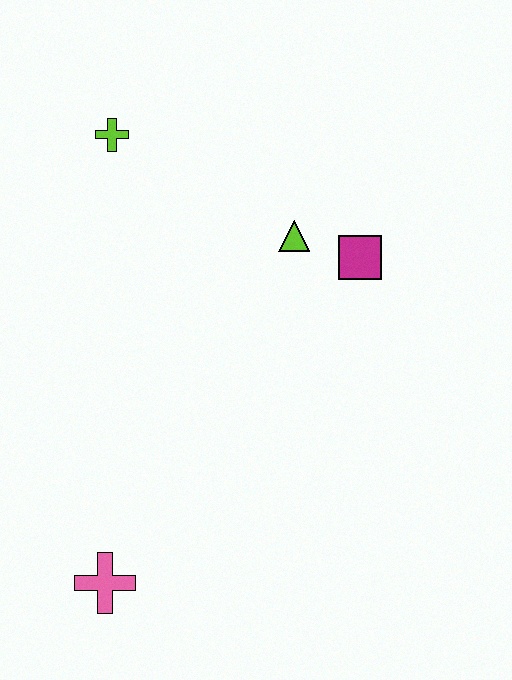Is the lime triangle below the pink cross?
No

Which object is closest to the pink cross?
The lime triangle is closest to the pink cross.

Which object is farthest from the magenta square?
The pink cross is farthest from the magenta square.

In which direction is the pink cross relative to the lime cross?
The pink cross is below the lime cross.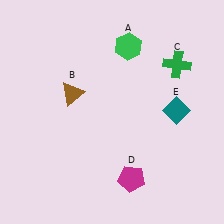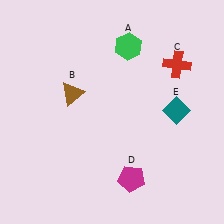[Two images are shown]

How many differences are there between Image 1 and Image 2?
There is 1 difference between the two images.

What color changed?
The cross (C) changed from green in Image 1 to red in Image 2.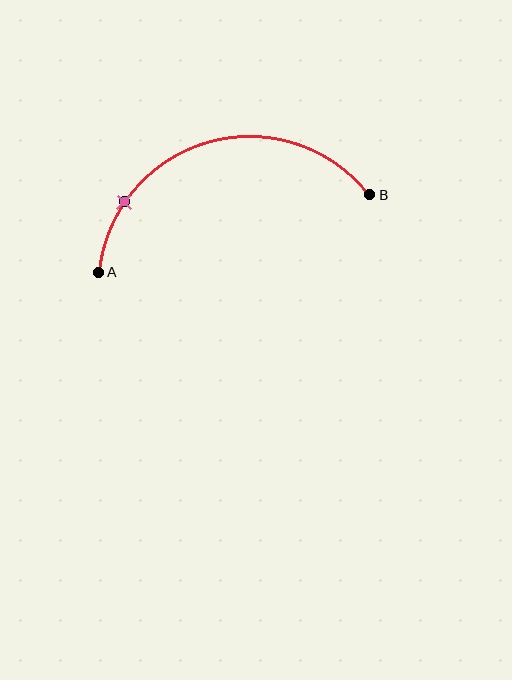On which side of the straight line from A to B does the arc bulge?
The arc bulges above the straight line connecting A and B.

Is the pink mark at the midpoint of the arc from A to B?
No. The pink mark lies on the arc but is closer to endpoint A. The arc midpoint would be at the point on the curve equidistant along the arc from both A and B.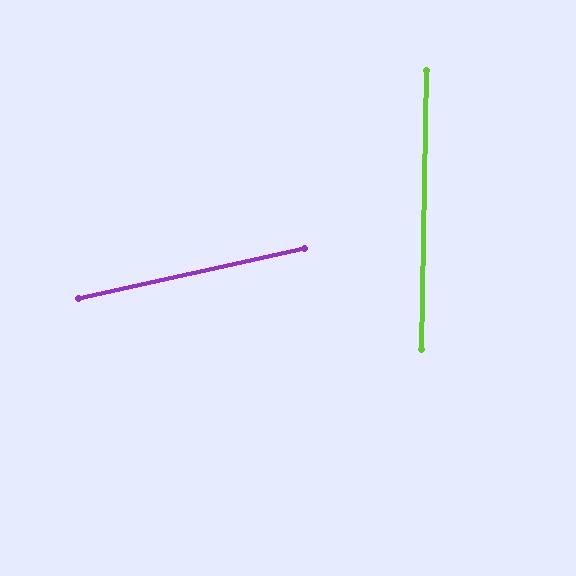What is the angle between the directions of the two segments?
Approximately 76 degrees.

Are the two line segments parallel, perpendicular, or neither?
Neither parallel nor perpendicular — they differ by about 76°.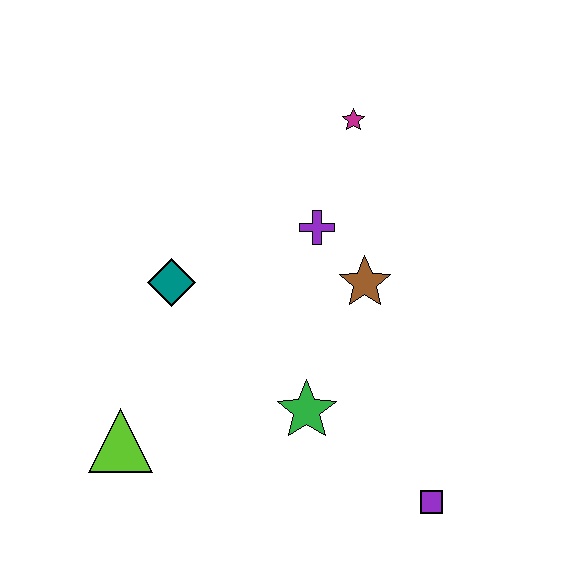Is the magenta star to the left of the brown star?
Yes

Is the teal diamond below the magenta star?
Yes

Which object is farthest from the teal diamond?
The purple square is farthest from the teal diamond.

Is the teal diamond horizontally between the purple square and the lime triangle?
Yes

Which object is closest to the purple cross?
The brown star is closest to the purple cross.